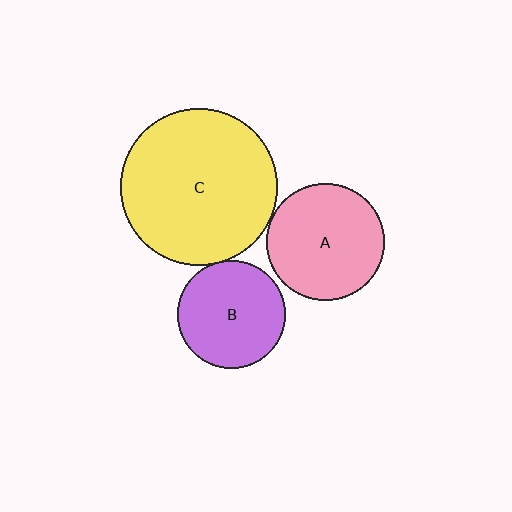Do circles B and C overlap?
Yes.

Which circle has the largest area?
Circle C (yellow).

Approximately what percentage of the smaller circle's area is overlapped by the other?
Approximately 5%.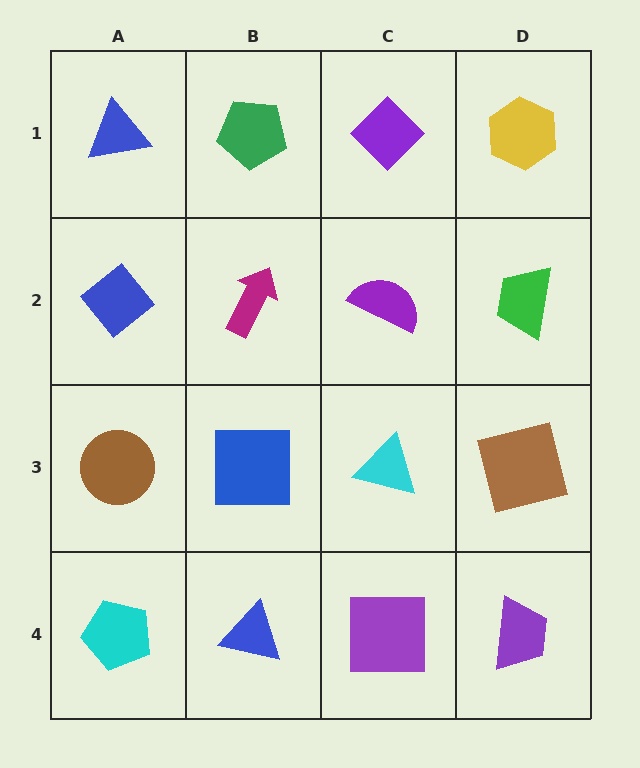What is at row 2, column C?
A purple semicircle.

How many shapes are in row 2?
4 shapes.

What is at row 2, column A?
A blue diamond.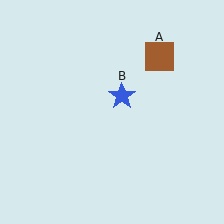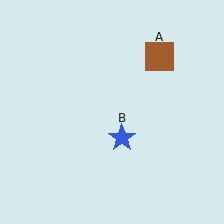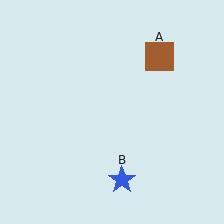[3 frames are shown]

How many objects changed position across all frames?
1 object changed position: blue star (object B).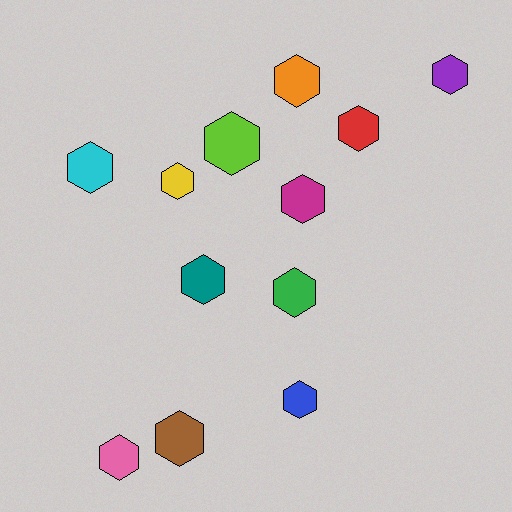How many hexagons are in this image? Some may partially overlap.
There are 12 hexagons.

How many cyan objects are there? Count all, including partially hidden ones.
There is 1 cyan object.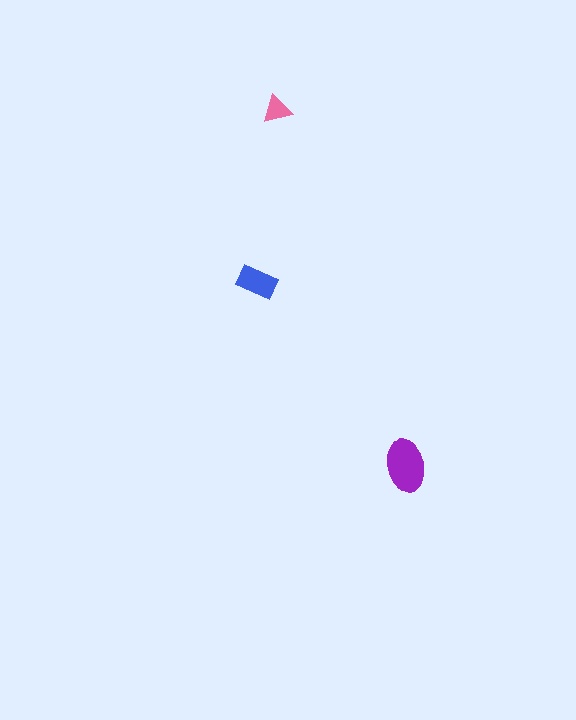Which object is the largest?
The purple ellipse.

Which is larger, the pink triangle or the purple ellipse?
The purple ellipse.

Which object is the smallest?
The pink triangle.